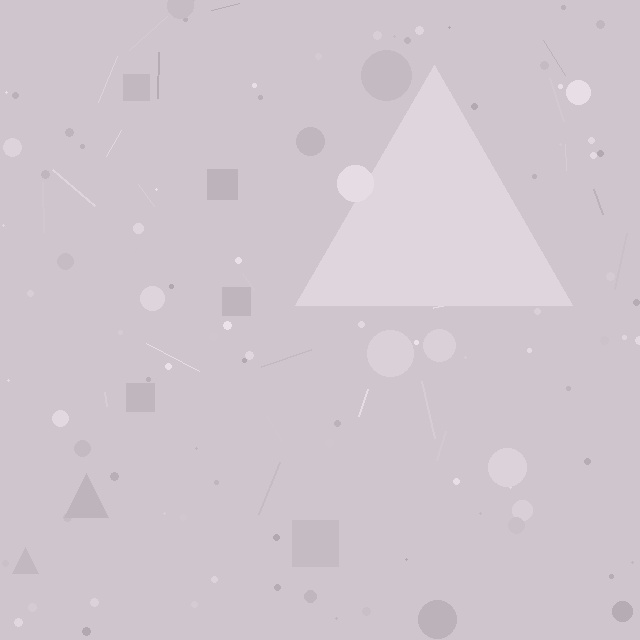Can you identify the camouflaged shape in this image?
The camouflaged shape is a triangle.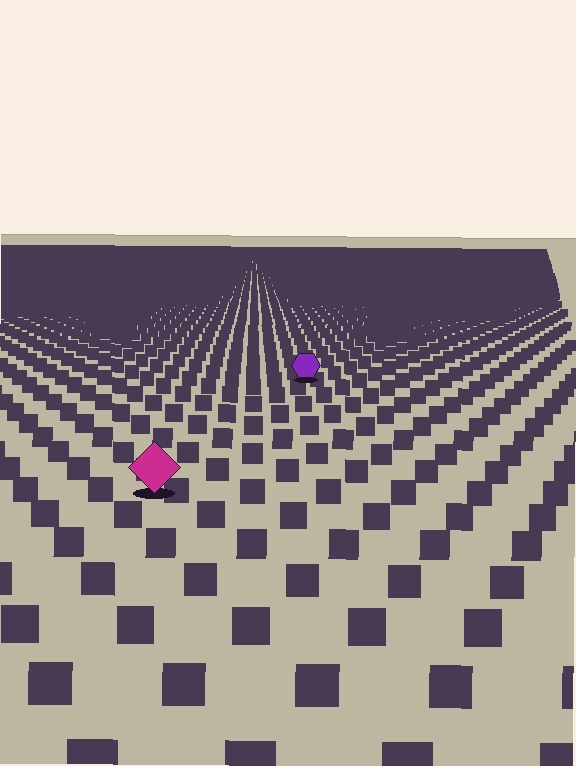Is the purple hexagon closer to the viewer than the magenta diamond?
No. The magenta diamond is closer — you can tell from the texture gradient: the ground texture is coarser near it.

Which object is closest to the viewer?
The magenta diamond is closest. The texture marks near it are larger and more spread out.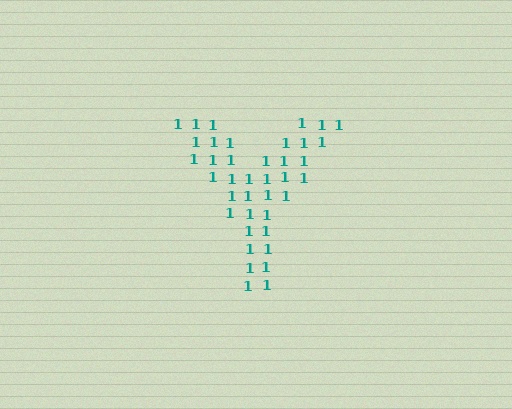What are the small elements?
The small elements are digit 1's.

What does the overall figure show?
The overall figure shows the letter Y.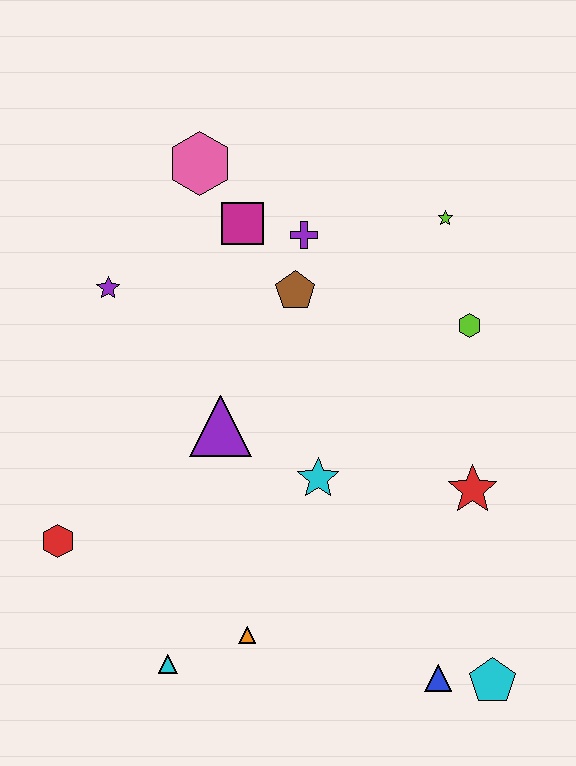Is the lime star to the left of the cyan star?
No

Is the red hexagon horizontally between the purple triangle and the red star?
No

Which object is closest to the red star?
The cyan star is closest to the red star.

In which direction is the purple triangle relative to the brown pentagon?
The purple triangle is below the brown pentagon.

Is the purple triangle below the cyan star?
No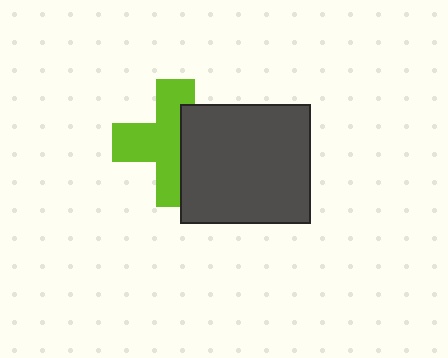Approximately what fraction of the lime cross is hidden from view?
Roughly 39% of the lime cross is hidden behind the dark gray rectangle.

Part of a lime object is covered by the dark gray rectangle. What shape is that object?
It is a cross.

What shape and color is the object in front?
The object in front is a dark gray rectangle.